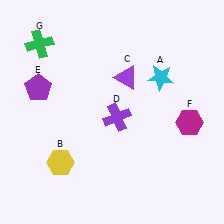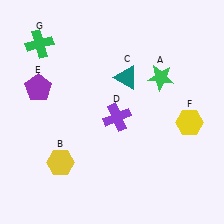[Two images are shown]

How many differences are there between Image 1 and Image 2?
There are 3 differences between the two images.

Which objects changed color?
A changed from cyan to green. C changed from purple to teal. F changed from magenta to yellow.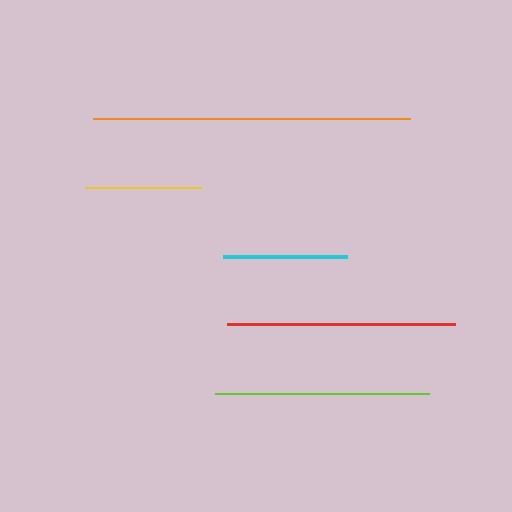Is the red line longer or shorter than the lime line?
The red line is longer than the lime line.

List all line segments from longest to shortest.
From longest to shortest: orange, red, lime, cyan, yellow.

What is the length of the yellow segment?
The yellow segment is approximately 117 pixels long.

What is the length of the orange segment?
The orange segment is approximately 317 pixels long.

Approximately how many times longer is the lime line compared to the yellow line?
The lime line is approximately 1.8 times the length of the yellow line.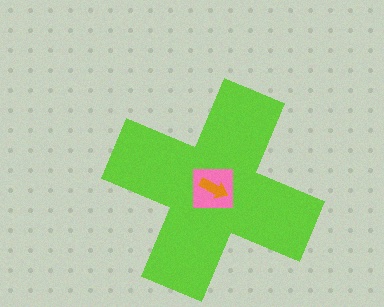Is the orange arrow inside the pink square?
Yes.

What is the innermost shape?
The orange arrow.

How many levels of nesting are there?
3.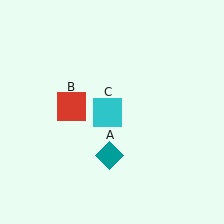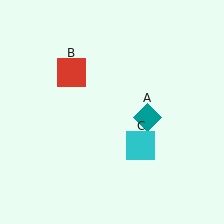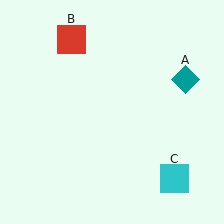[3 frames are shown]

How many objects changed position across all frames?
3 objects changed position: teal diamond (object A), red square (object B), cyan square (object C).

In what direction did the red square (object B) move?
The red square (object B) moved up.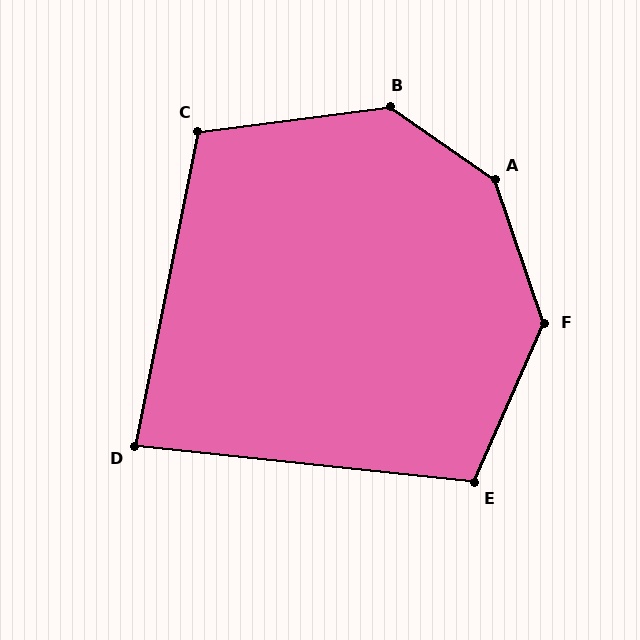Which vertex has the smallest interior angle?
D, at approximately 85 degrees.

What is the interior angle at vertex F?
Approximately 137 degrees (obtuse).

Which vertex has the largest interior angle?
A, at approximately 144 degrees.